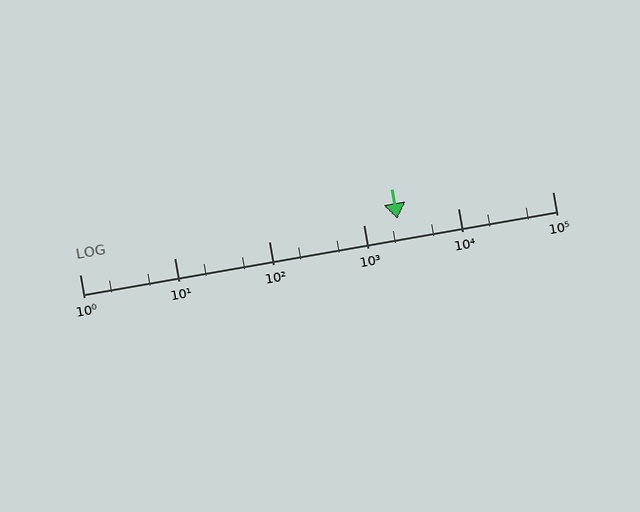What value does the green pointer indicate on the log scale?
The pointer indicates approximately 2300.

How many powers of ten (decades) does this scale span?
The scale spans 5 decades, from 1 to 100000.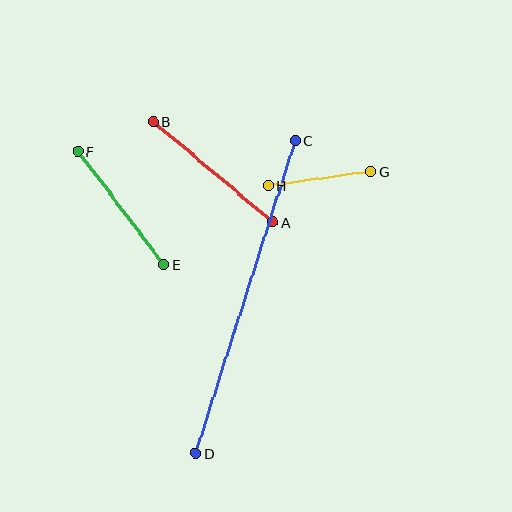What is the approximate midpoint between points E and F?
The midpoint is at approximately (121, 208) pixels.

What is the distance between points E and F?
The distance is approximately 142 pixels.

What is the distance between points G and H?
The distance is approximately 104 pixels.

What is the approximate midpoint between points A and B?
The midpoint is at approximately (213, 172) pixels.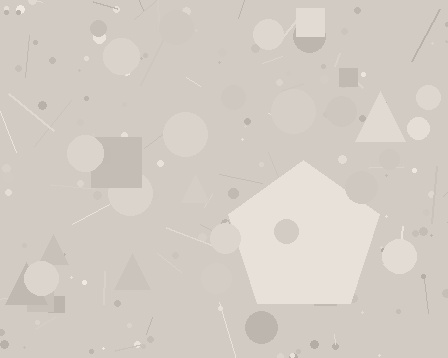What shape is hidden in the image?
A pentagon is hidden in the image.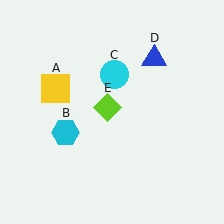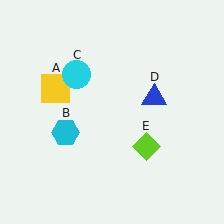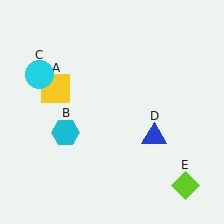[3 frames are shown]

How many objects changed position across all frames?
3 objects changed position: cyan circle (object C), blue triangle (object D), lime diamond (object E).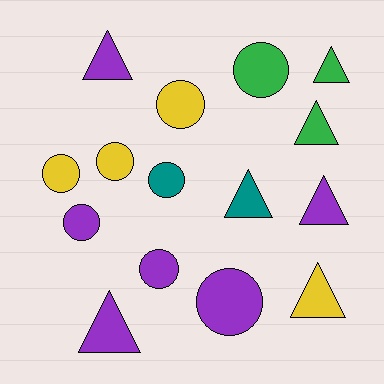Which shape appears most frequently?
Circle, with 8 objects.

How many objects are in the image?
There are 15 objects.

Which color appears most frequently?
Purple, with 6 objects.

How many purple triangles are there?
There are 3 purple triangles.